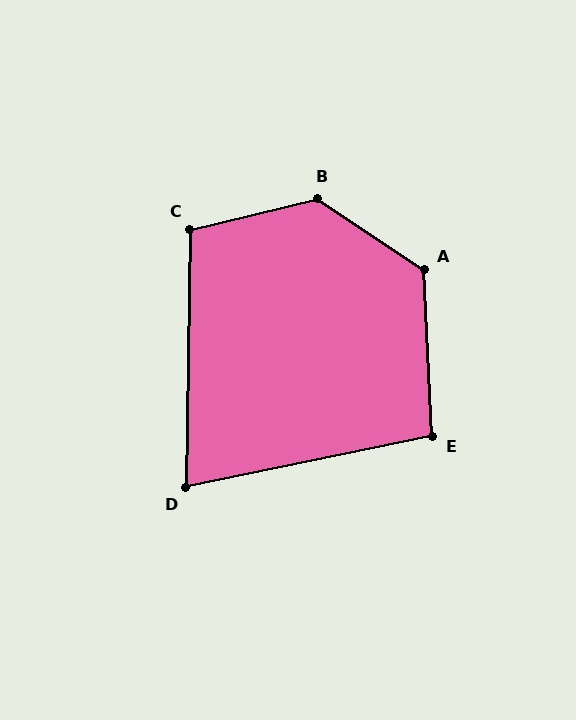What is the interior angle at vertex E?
Approximately 99 degrees (obtuse).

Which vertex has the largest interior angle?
B, at approximately 133 degrees.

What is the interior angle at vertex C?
Approximately 104 degrees (obtuse).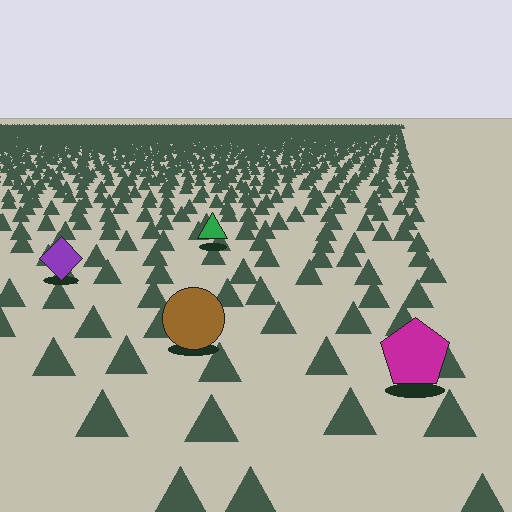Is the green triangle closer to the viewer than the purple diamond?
No. The purple diamond is closer — you can tell from the texture gradient: the ground texture is coarser near it.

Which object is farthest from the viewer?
The green triangle is farthest from the viewer. It appears smaller and the ground texture around it is denser.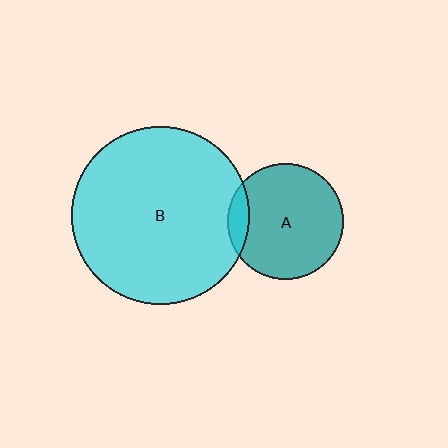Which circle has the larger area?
Circle B (cyan).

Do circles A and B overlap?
Yes.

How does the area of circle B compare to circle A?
Approximately 2.3 times.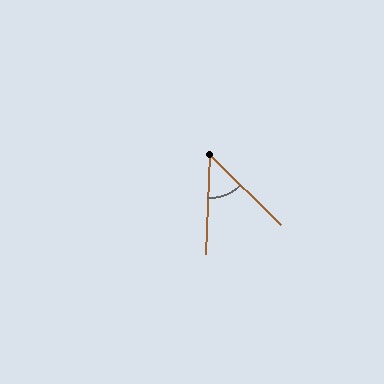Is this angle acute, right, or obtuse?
It is acute.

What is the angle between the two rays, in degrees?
Approximately 48 degrees.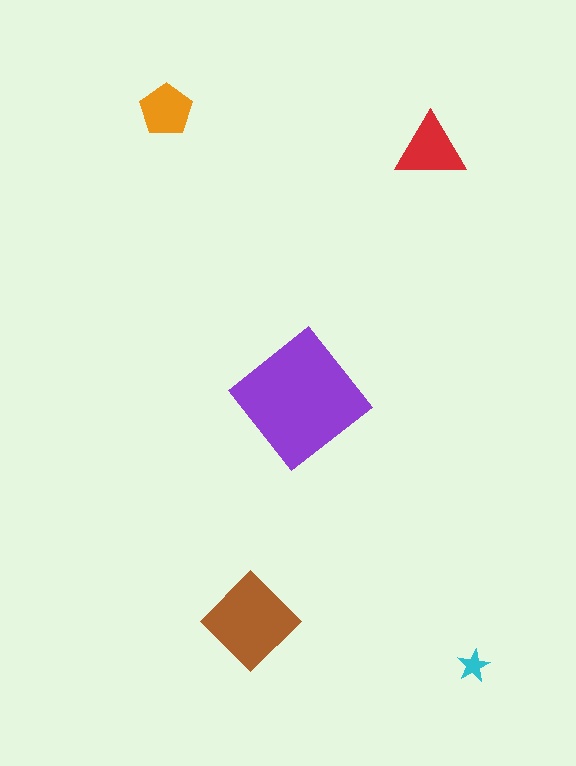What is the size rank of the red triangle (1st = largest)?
3rd.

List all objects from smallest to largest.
The cyan star, the orange pentagon, the red triangle, the brown diamond, the purple diamond.